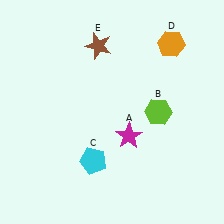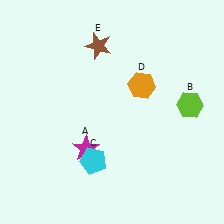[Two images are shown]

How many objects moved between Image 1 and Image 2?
3 objects moved between the two images.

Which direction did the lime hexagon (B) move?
The lime hexagon (B) moved right.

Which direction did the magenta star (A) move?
The magenta star (A) moved left.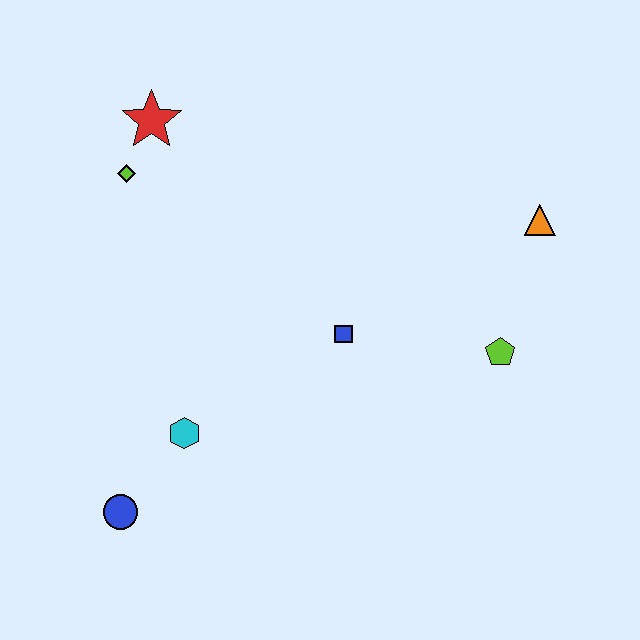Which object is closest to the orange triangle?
The lime pentagon is closest to the orange triangle.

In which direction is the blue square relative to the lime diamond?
The blue square is to the right of the lime diamond.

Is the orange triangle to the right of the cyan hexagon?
Yes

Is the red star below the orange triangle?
No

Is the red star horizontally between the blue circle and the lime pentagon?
Yes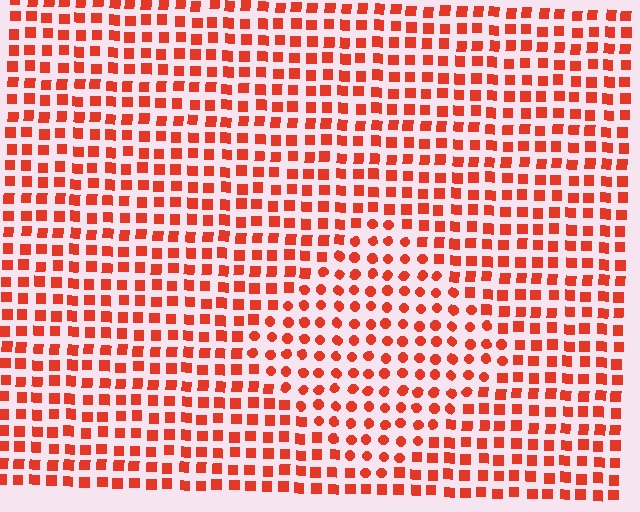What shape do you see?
I see a diamond.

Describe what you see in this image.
The image is filled with small red elements arranged in a uniform grid. A diamond-shaped region contains circles, while the surrounding area contains squares. The boundary is defined purely by the change in element shape.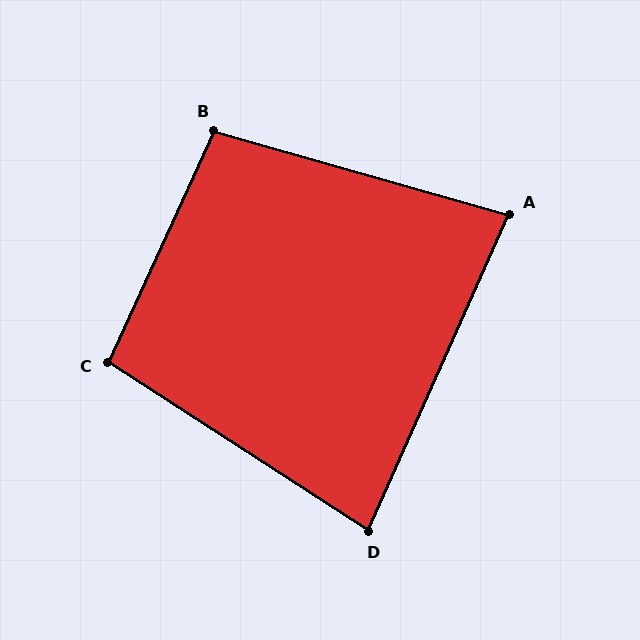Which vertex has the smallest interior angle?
D, at approximately 81 degrees.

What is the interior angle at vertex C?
Approximately 98 degrees (obtuse).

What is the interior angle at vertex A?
Approximately 82 degrees (acute).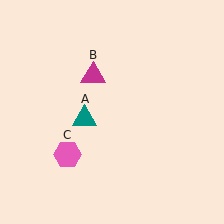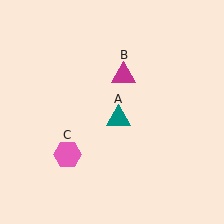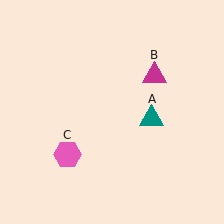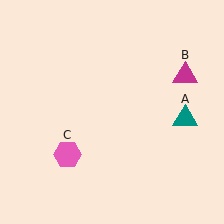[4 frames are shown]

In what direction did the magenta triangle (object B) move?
The magenta triangle (object B) moved right.